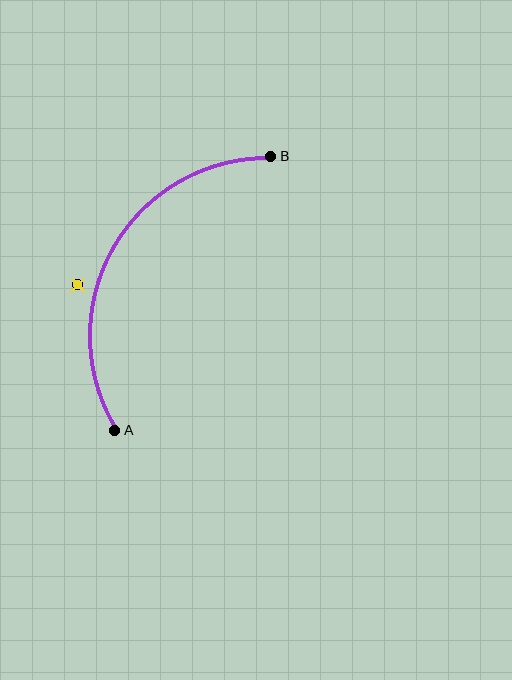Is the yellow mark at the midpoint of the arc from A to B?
No — the yellow mark does not lie on the arc at all. It sits slightly outside the curve.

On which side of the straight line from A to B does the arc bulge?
The arc bulges to the left of the straight line connecting A and B.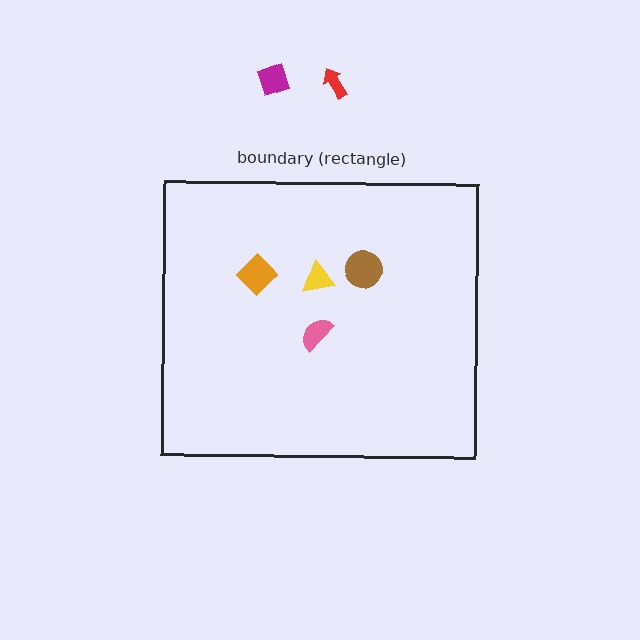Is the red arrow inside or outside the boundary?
Outside.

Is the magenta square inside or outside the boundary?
Outside.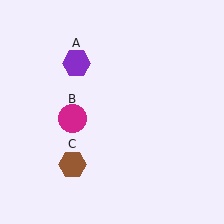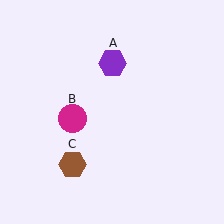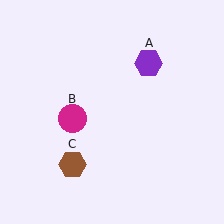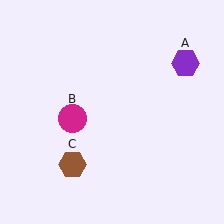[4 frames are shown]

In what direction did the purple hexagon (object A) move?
The purple hexagon (object A) moved right.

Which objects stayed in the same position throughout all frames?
Magenta circle (object B) and brown hexagon (object C) remained stationary.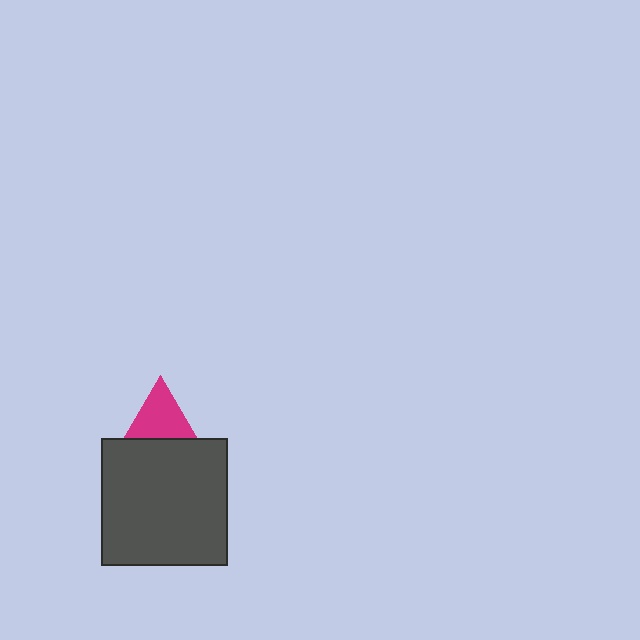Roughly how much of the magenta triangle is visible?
About half of it is visible (roughly 60%).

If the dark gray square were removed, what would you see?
You would see the complete magenta triangle.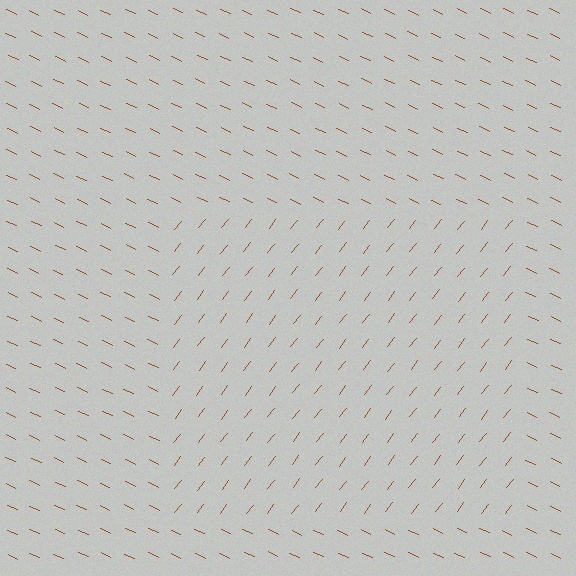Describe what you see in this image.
The image is filled with small brown line segments. A rectangle region in the image has lines oriented differently from the surrounding lines, creating a visible texture boundary.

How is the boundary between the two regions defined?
The boundary is defined purely by a change in line orientation (approximately 78 degrees difference). All lines are the same color and thickness.